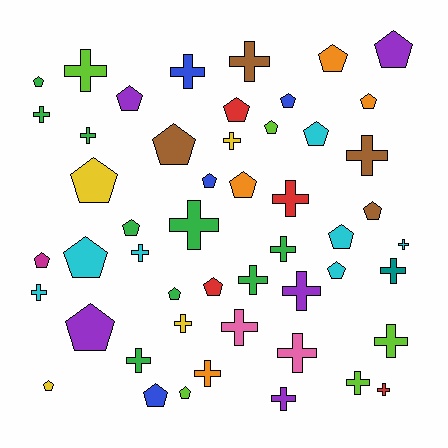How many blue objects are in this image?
There are 4 blue objects.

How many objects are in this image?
There are 50 objects.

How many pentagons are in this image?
There are 25 pentagons.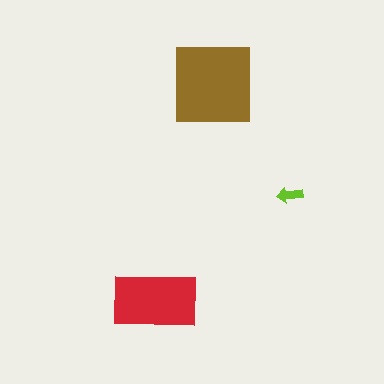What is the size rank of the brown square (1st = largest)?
1st.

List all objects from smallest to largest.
The lime arrow, the red rectangle, the brown square.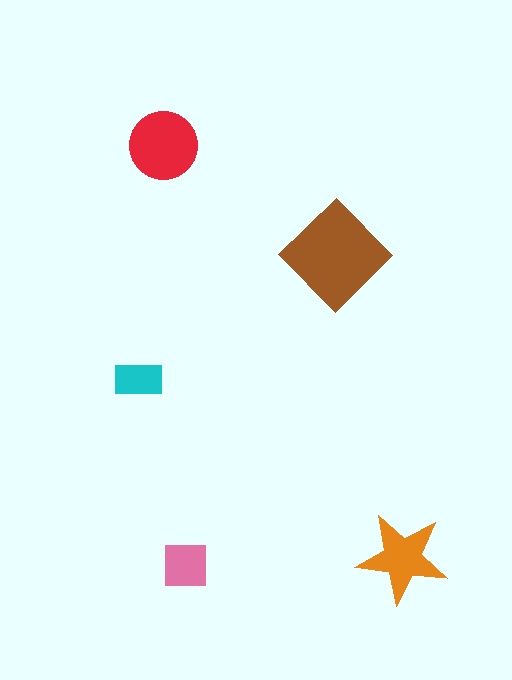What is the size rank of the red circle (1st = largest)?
2nd.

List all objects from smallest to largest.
The cyan rectangle, the pink square, the orange star, the red circle, the brown diamond.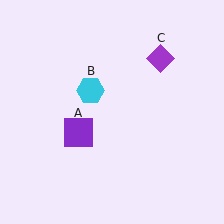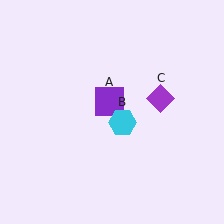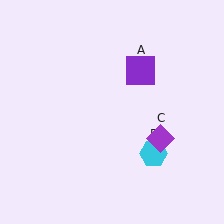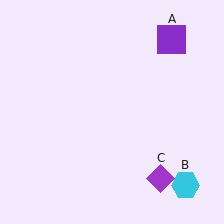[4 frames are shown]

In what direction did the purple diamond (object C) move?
The purple diamond (object C) moved down.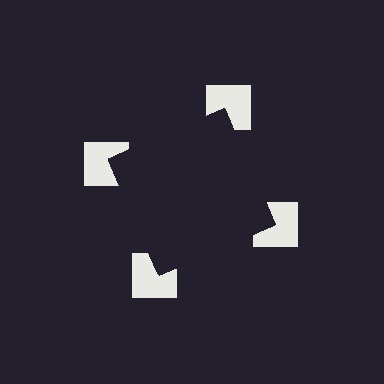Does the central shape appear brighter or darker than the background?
It typically appears slightly darker than the background, even though no actual brightness change is drawn.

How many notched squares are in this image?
There are 4 — one at each vertex of the illusory square.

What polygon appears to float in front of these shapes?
An illusory square — its edges are inferred from the aligned wedge cuts in the notched squares, not physically drawn.